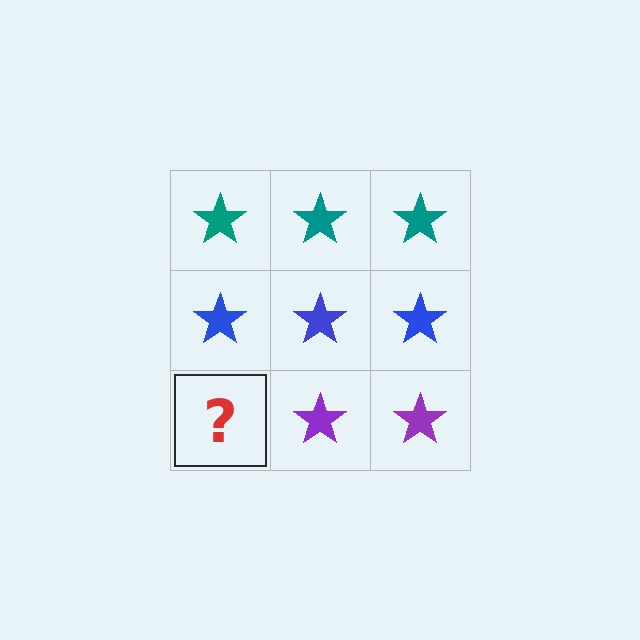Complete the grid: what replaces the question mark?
The question mark should be replaced with a purple star.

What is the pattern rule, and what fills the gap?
The rule is that each row has a consistent color. The gap should be filled with a purple star.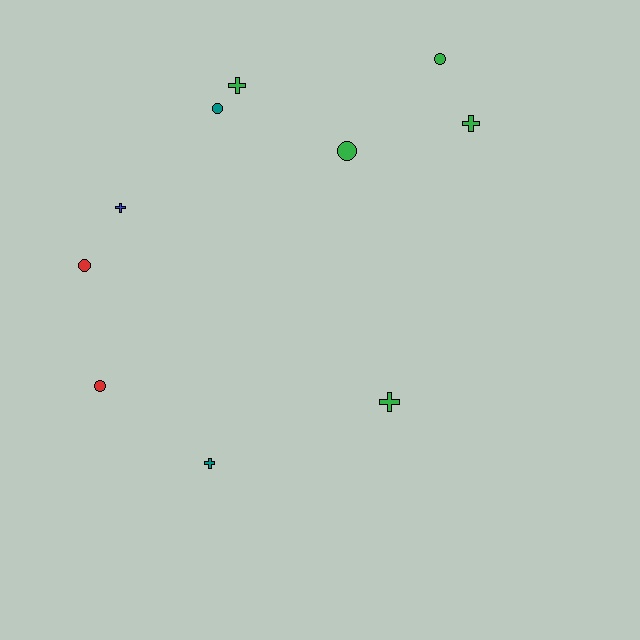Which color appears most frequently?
Green, with 5 objects.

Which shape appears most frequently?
Cross, with 5 objects.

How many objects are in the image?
There are 10 objects.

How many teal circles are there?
There is 1 teal circle.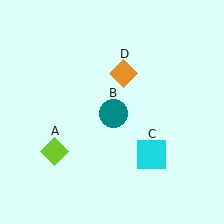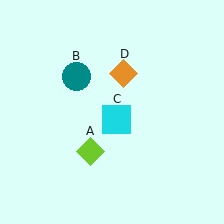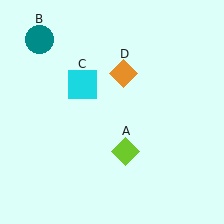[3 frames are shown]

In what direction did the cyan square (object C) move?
The cyan square (object C) moved up and to the left.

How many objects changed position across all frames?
3 objects changed position: lime diamond (object A), teal circle (object B), cyan square (object C).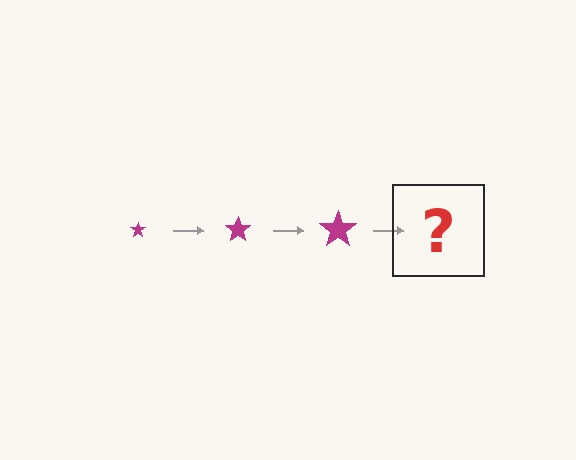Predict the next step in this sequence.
The next step is a magenta star, larger than the previous one.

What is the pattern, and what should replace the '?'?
The pattern is that the star gets progressively larger each step. The '?' should be a magenta star, larger than the previous one.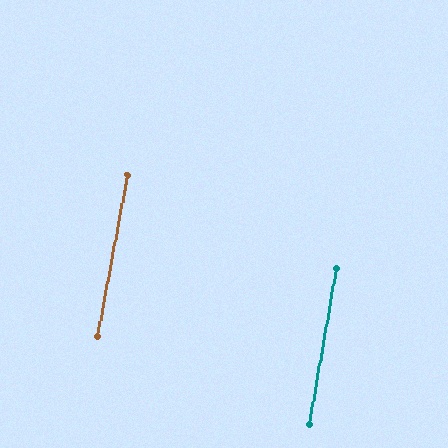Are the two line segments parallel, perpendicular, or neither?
Parallel — their directions differ by only 0.7°.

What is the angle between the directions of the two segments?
Approximately 1 degree.